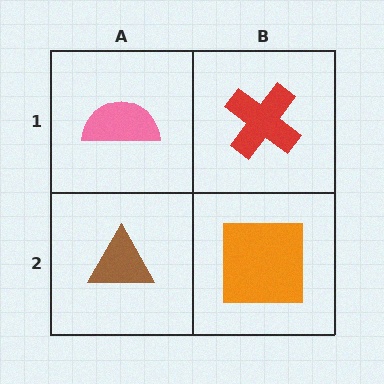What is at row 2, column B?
An orange square.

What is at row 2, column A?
A brown triangle.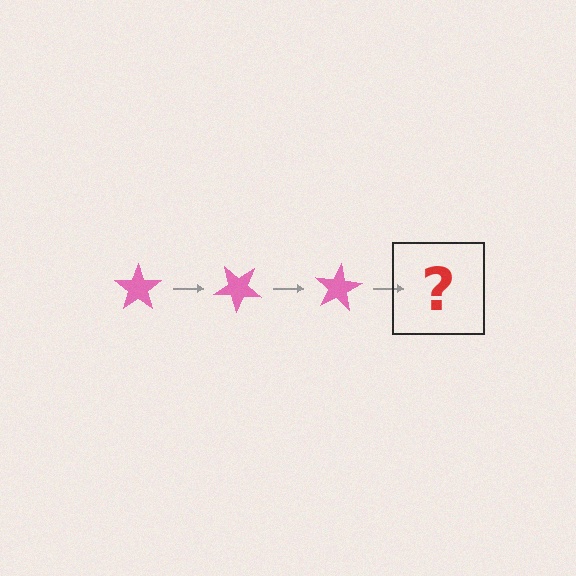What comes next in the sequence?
The next element should be a pink star rotated 120 degrees.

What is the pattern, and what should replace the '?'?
The pattern is that the star rotates 40 degrees each step. The '?' should be a pink star rotated 120 degrees.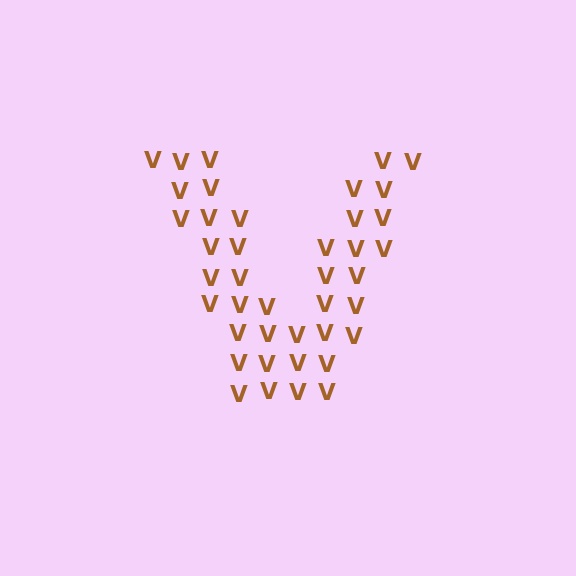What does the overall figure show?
The overall figure shows the letter V.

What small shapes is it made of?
It is made of small letter V's.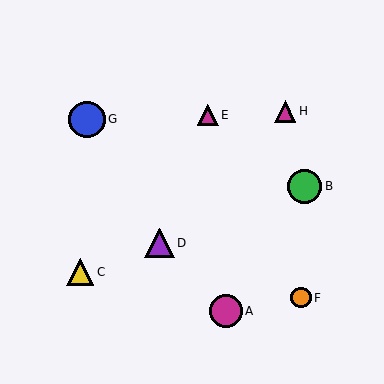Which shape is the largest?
The blue circle (labeled G) is the largest.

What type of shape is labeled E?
Shape E is a magenta triangle.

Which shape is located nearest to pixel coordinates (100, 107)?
The blue circle (labeled G) at (87, 119) is nearest to that location.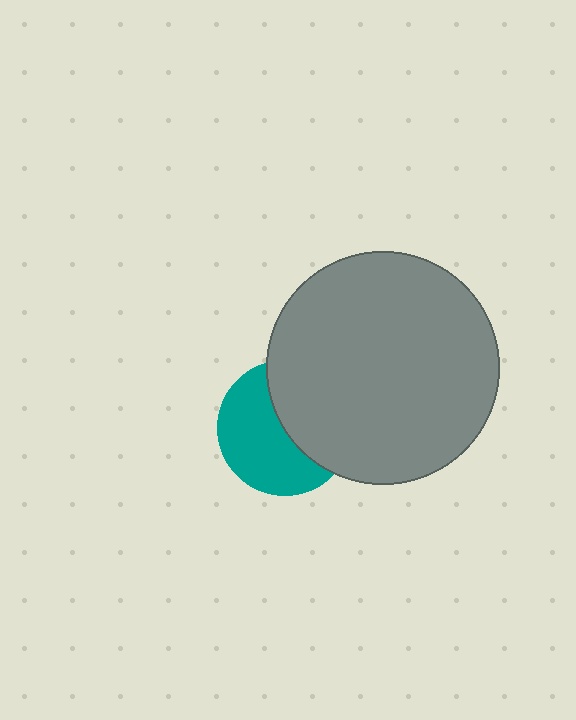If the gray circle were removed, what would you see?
You would see the complete teal circle.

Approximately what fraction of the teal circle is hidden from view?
Roughly 46% of the teal circle is hidden behind the gray circle.